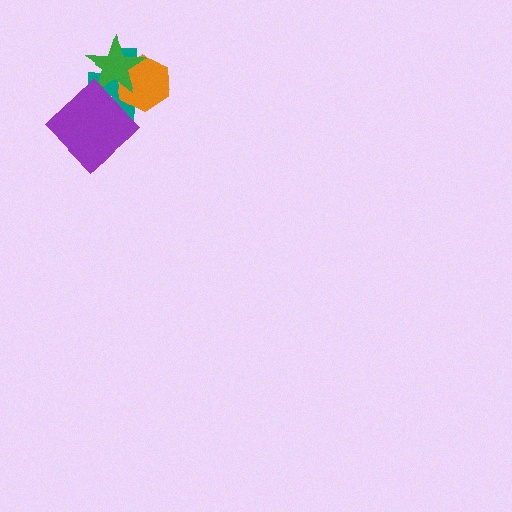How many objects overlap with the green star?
3 objects overlap with the green star.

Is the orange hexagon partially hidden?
Yes, it is partially covered by another shape.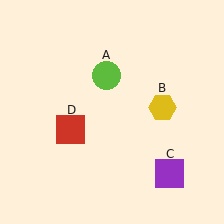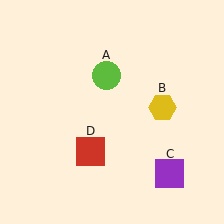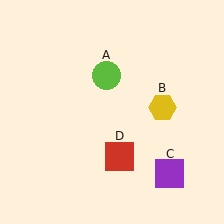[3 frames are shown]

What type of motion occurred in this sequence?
The red square (object D) rotated counterclockwise around the center of the scene.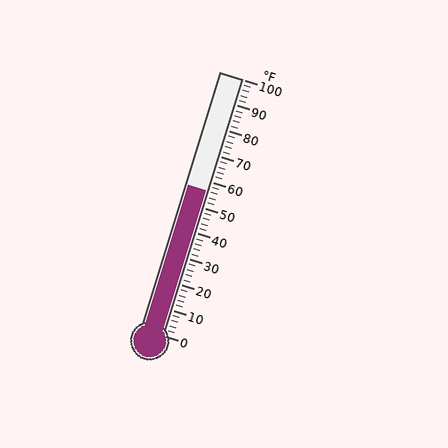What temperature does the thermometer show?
The thermometer shows approximately 56°F.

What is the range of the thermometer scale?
The thermometer scale ranges from 0°F to 100°F.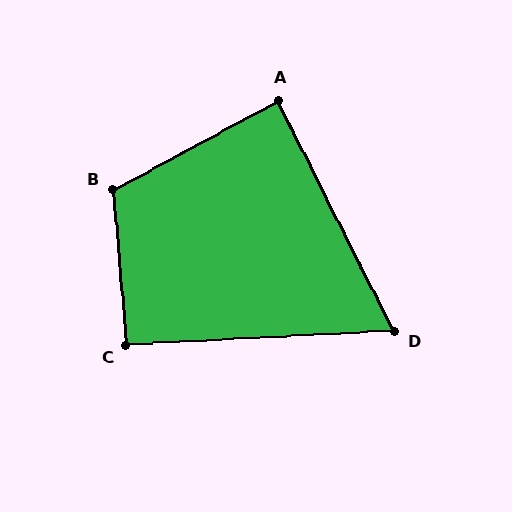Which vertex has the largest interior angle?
B, at approximately 114 degrees.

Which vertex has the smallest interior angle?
D, at approximately 66 degrees.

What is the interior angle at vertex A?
Approximately 88 degrees (approximately right).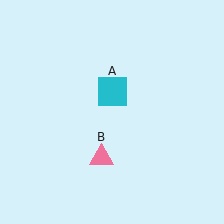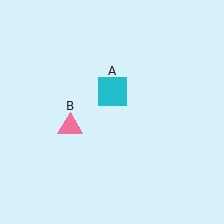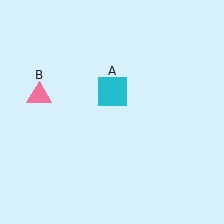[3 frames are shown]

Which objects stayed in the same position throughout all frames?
Cyan square (object A) remained stationary.